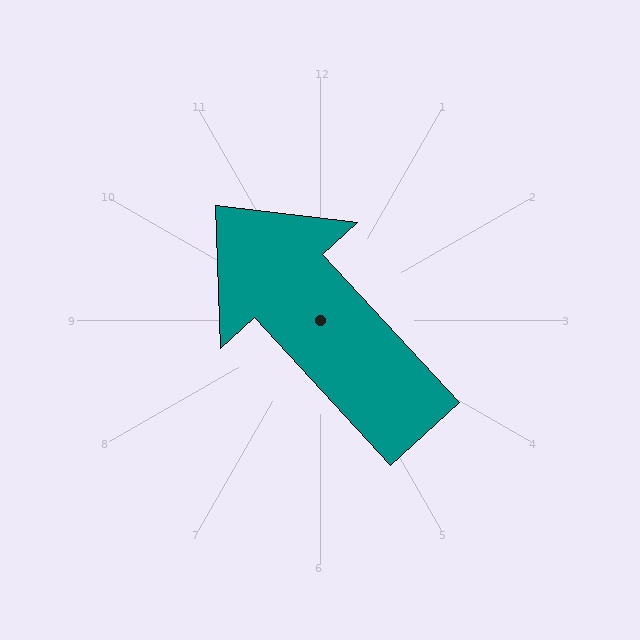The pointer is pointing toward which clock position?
Roughly 11 o'clock.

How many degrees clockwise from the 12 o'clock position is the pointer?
Approximately 317 degrees.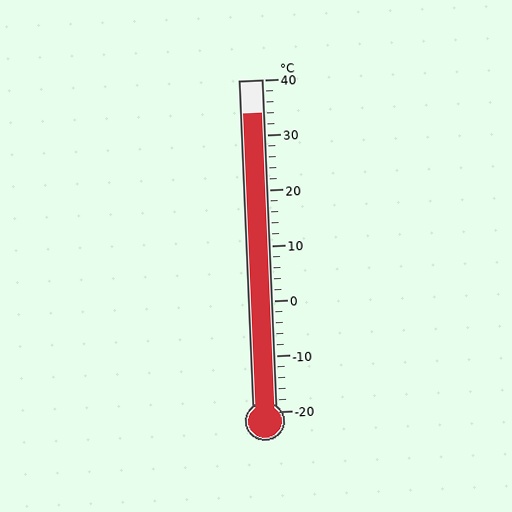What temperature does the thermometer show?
The thermometer shows approximately 34°C.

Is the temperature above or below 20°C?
The temperature is above 20°C.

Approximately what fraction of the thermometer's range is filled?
The thermometer is filled to approximately 90% of its range.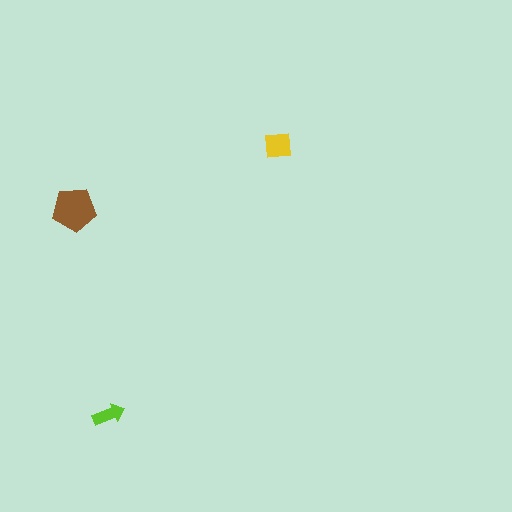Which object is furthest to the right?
The yellow square is rightmost.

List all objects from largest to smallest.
The brown pentagon, the yellow square, the lime arrow.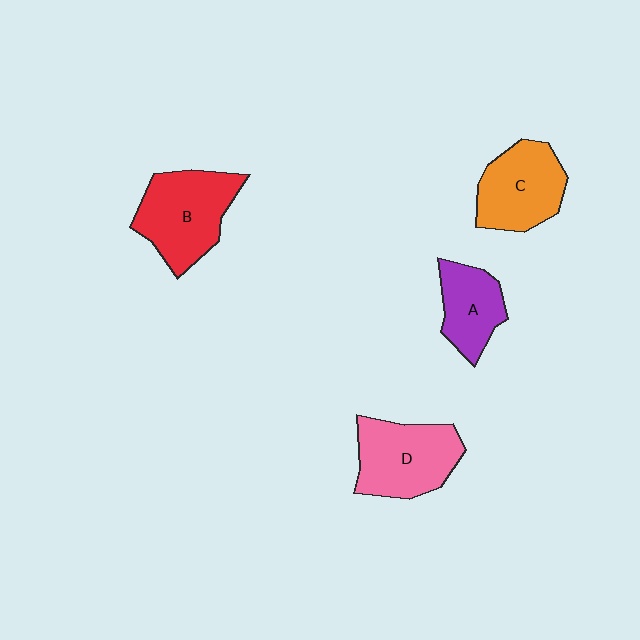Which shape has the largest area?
Shape B (red).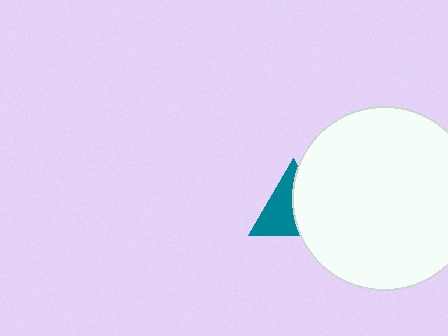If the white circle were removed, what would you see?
You would see the complete teal triangle.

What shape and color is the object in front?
The object in front is a white circle.